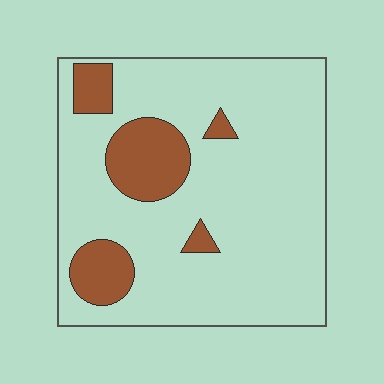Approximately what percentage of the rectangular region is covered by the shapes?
Approximately 15%.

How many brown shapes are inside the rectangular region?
5.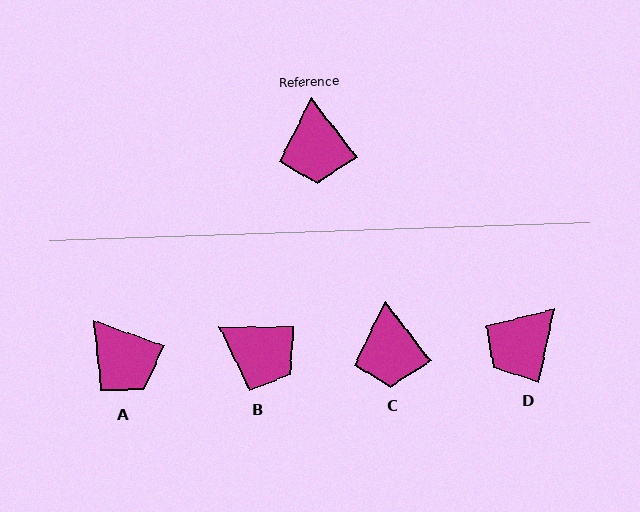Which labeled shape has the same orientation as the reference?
C.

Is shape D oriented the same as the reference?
No, it is off by about 50 degrees.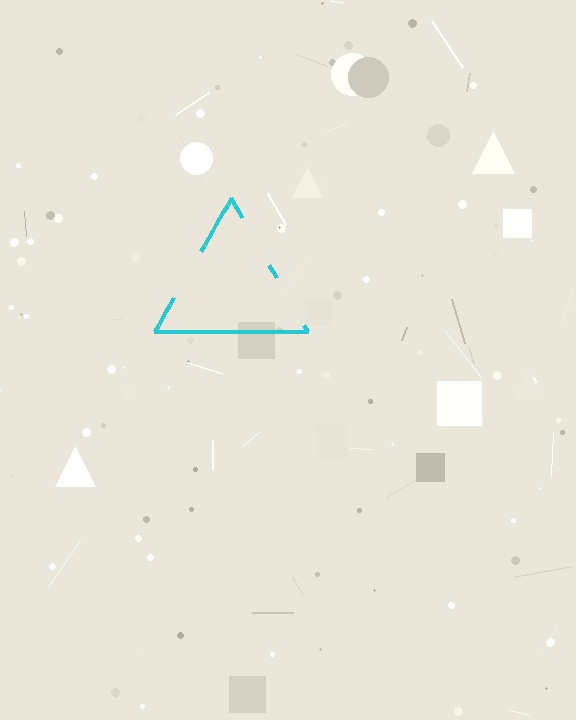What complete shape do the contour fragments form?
The contour fragments form a triangle.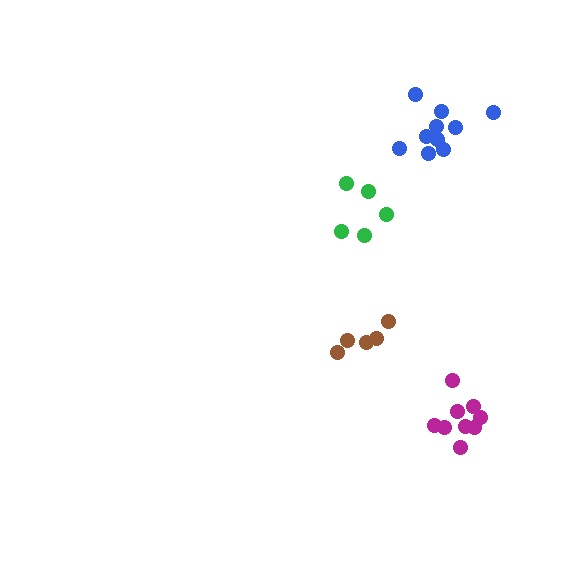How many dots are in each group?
Group 1: 5 dots, Group 2: 9 dots, Group 3: 10 dots, Group 4: 5 dots (29 total).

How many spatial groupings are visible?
There are 4 spatial groupings.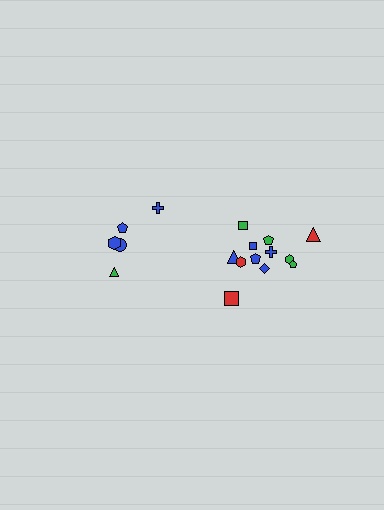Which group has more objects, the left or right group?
The right group.